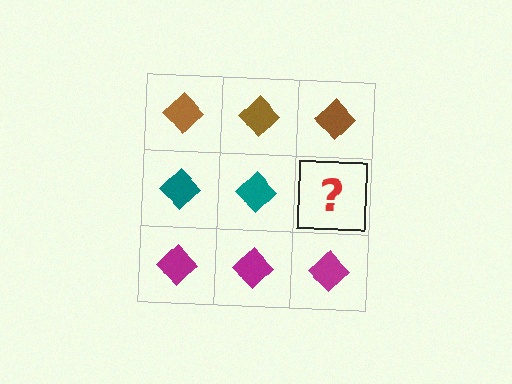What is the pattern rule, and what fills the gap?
The rule is that each row has a consistent color. The gap should be filled with a teal diamond.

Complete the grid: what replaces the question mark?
The question mark should be replaced with a teal diamond.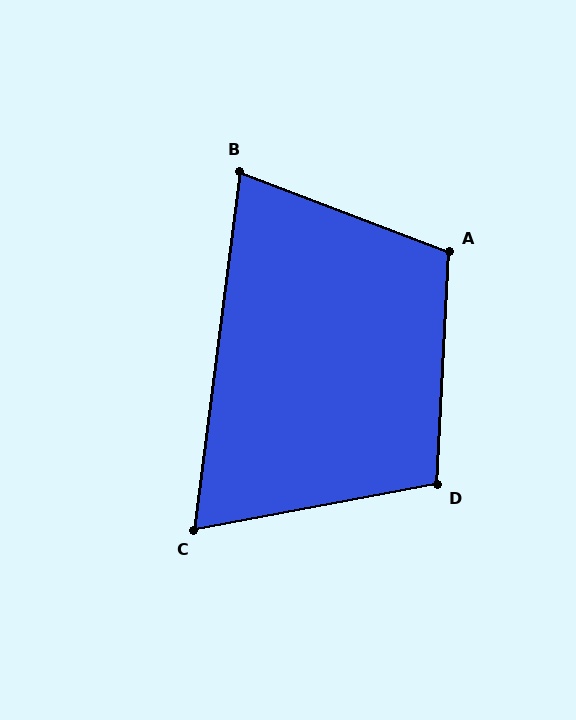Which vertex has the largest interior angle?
A, at approximately 108 degrees.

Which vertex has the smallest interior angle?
C, at approximately 72 degrees.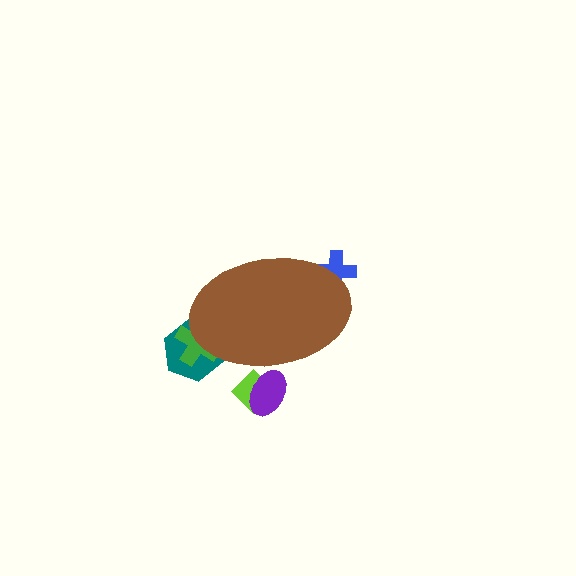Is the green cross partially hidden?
Yes, the green cross is partially hidden behind the brown ellipse.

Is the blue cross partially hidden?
Yes, the blue cross is partially hidden behind the brown ellipse.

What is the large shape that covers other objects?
A brown ellipse.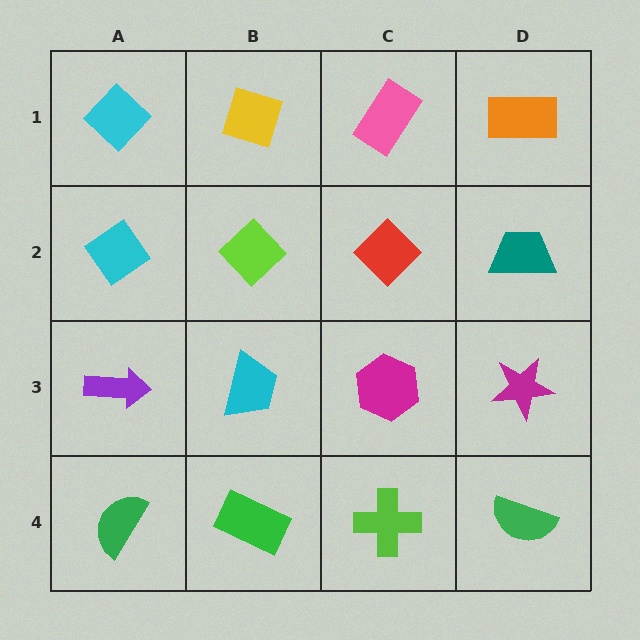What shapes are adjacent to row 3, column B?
A lime diamond (row 2, column B), a green rectangle (row 4, column B), a purple arrow (row 3, column A), a magenta hexagon (row 3, column C).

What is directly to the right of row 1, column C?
An orange rectangle.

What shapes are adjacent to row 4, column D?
A magenta star (row 3, column D), a lime cross (row 4, column C).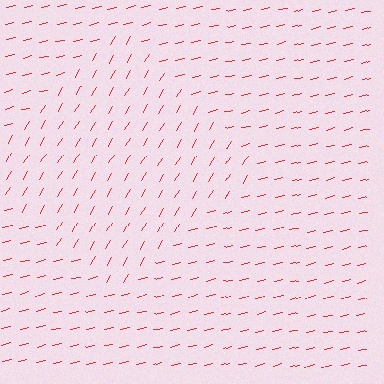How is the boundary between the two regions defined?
The boundary is defined purely by a change in line orientation (approximately 45 degrees difference). All lines are the same color and thickness.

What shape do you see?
I see a diamond.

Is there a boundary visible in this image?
Yes, there is a texture boundary formed by a change in line orientation.